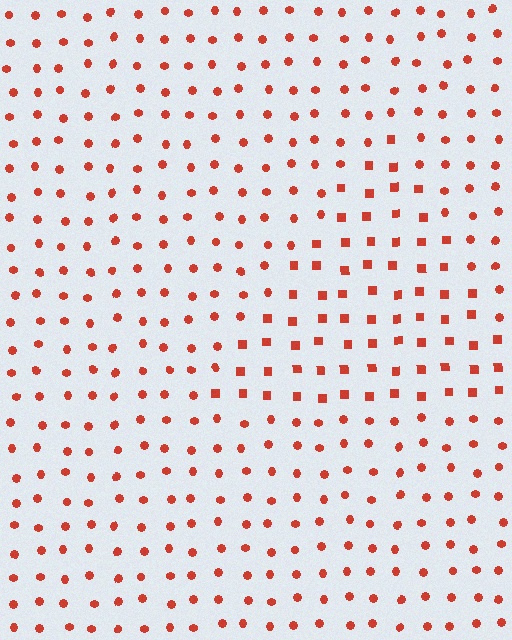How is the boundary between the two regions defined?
The boundary is defined by a change in element shape: squares inside vs. circles outside. All elements share the same color and spacing.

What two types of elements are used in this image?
The image uses squares inside the triangle region and circles outside it.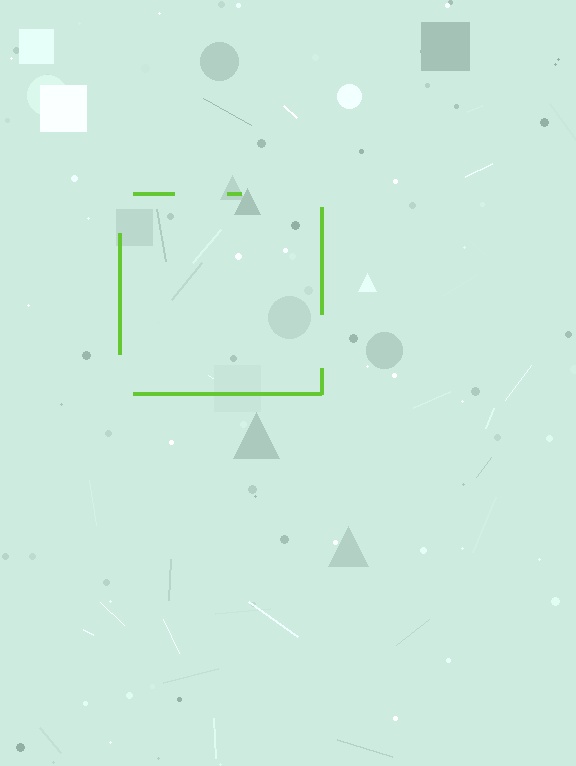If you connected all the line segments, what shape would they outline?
They would outline a square.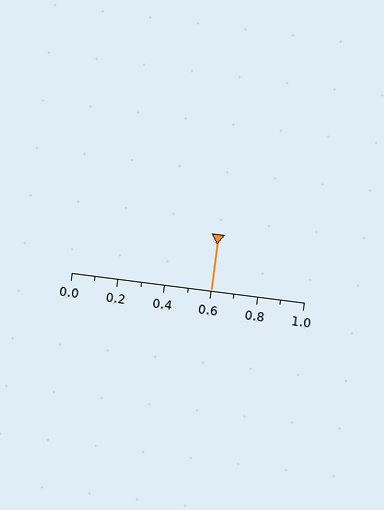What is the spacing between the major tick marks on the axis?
The major ticks are spaced 0.2 apart.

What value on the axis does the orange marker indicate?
The marker indicates approximately 0.6.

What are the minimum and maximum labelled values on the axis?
The axis runs from 0.0 to 1.0.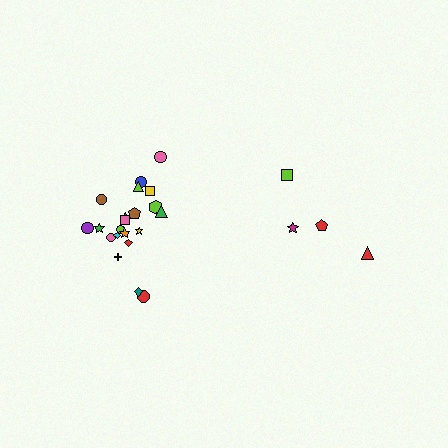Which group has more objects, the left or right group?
The left group.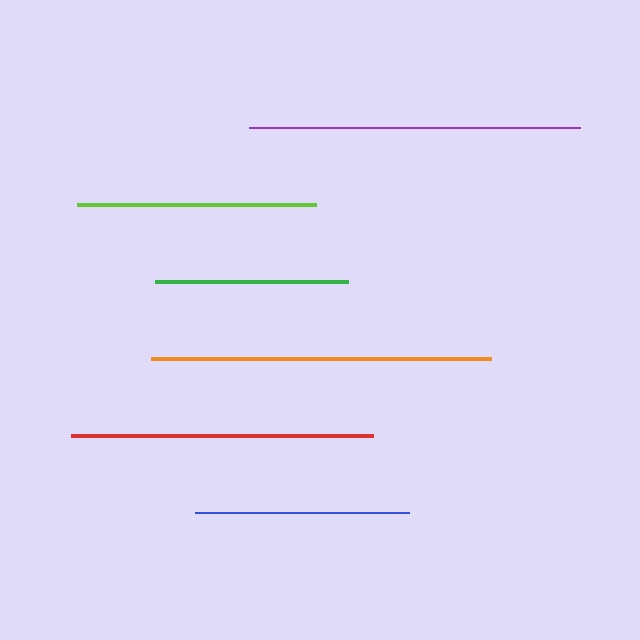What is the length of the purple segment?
The purple segment is approximately 331 pixels long.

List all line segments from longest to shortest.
From longest to shortest: orange, purple, red, lime, blue, green.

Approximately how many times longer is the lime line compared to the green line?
The lime line is approximately 1.2 times the length of the green line.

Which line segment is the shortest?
The green line is the shortest at approximately 193 pixels.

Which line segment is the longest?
The orange line is the longest at approximately 340 pixels.